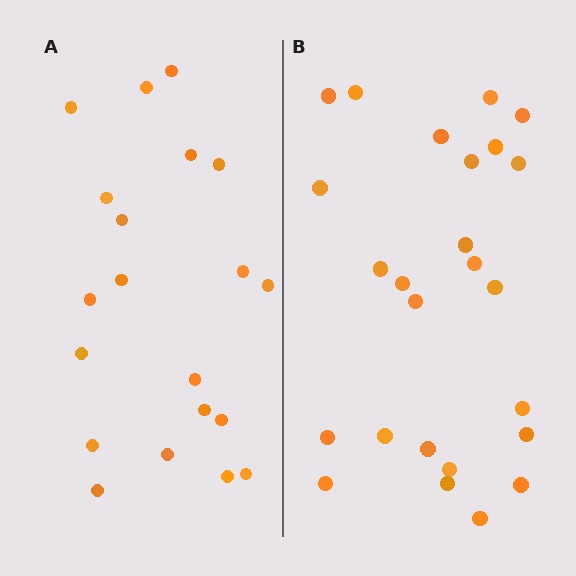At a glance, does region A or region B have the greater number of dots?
Region B (the right region) has more dots.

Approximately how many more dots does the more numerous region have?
Region B has about 5 more dots than region A.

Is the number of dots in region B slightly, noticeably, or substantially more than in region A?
Region B has noticeably more, but not dramatically so. The ratio is roughly 1.2 to 1.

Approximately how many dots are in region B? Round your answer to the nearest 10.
About 20 dots. (The exact count is 25, which rounds to 20.)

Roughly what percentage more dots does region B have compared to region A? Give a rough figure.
About 25% more.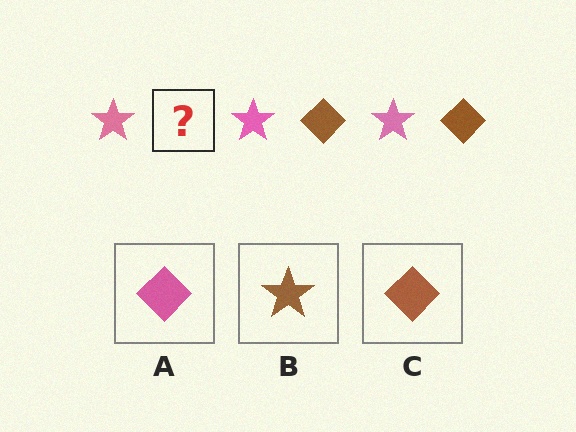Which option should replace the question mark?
Option C.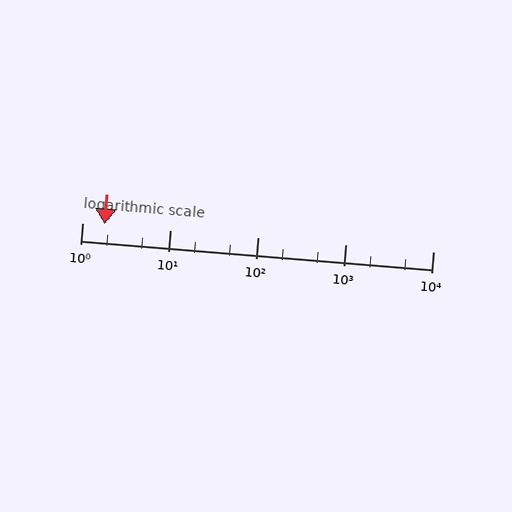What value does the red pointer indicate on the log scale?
The pointer indicates approximately 1.8.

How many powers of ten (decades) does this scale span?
The scale spans 4 decades, from 1 to 10000.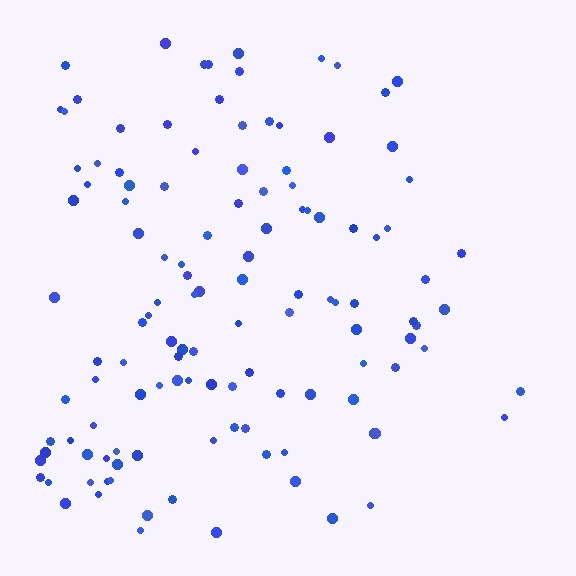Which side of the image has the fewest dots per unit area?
The right.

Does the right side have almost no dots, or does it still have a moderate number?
Still a moderate number, just noticeably fewer than the left.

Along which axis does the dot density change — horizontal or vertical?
Horizontal.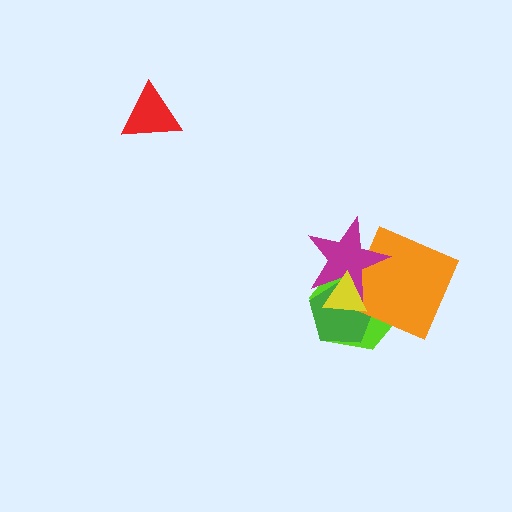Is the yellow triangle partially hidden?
No, no other shape covers it.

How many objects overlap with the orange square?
4 objects overlap with the orange square.